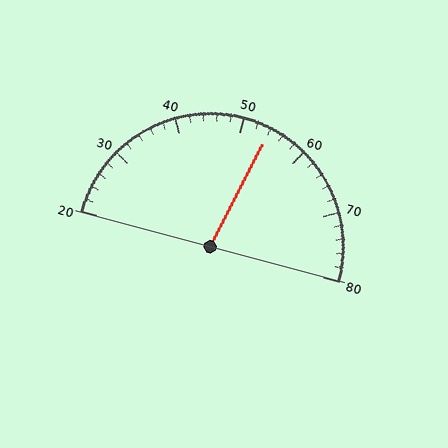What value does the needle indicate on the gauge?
The needle indicates approximately 54.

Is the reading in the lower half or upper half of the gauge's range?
The reading is in the upper half of the range (20 to 80).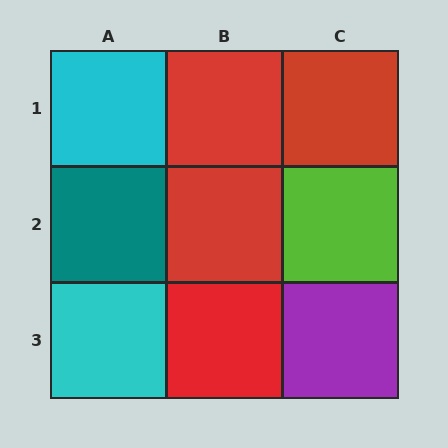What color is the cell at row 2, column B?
Red.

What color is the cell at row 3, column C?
Purple.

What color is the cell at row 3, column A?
Cyan.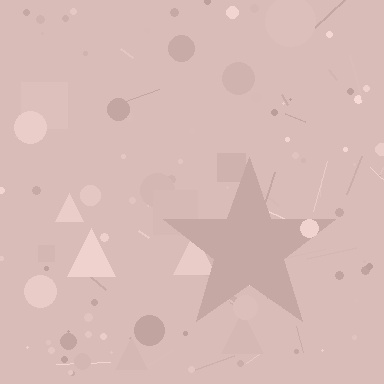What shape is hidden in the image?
A star is hidden in the image.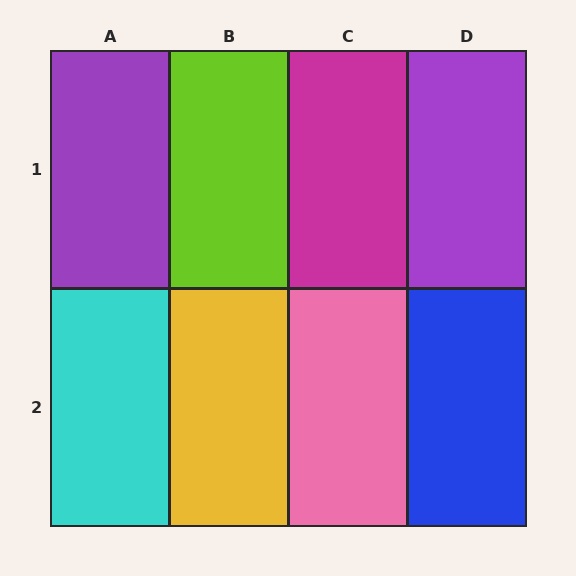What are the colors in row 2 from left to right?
Cyan, yellow, pink, blue.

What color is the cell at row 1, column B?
Lime.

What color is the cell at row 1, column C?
Magenta.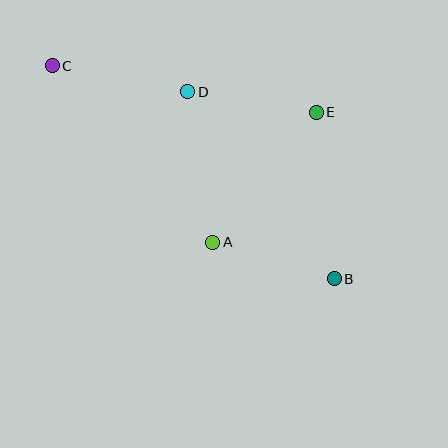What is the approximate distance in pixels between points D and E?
The distance between D and E is approximately 130 pixels.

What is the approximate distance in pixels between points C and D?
The distance between C and D is approximately 138 pixels.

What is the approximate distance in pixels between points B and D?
The distance between B and D is approximately 237 pixels.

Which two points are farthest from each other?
Points B and C are farthest from each other.